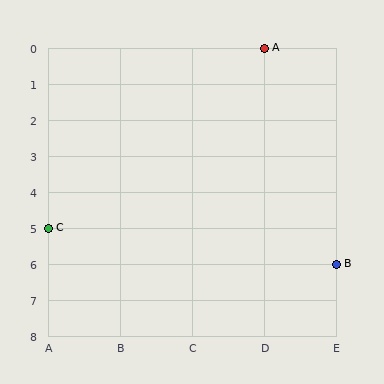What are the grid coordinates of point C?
Point C is at grid coordinates (A, 5).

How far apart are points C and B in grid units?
Points C and B are 4 columns and 1 row apart (about 4.1 grid units diagonally).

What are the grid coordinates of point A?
Point A is at grid coordinates (D, 0).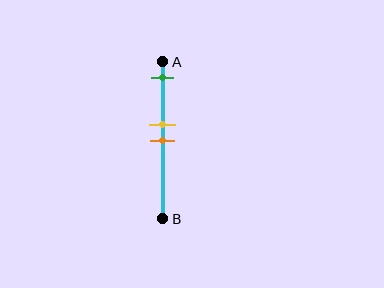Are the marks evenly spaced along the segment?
No, the marks are not evenly spaced.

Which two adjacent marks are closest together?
The yellow and orange marks are the closest adjacent pair.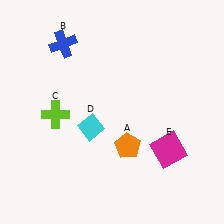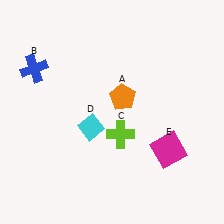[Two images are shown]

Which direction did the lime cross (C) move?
The lime cross (C) moved right.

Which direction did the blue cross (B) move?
The blue cross (B) moved left.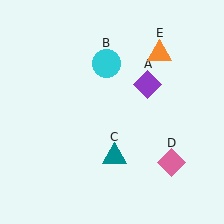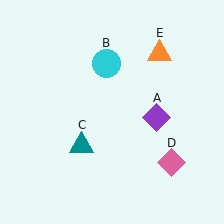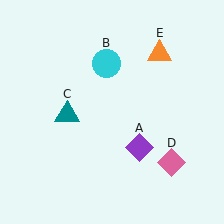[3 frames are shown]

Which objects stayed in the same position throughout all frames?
Cyan circle (object B) and pink diamond (object D) and orange triangle (object E) remained stationary.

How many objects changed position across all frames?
2 objects changed position: purple diamond (object A), teal triangle (object C).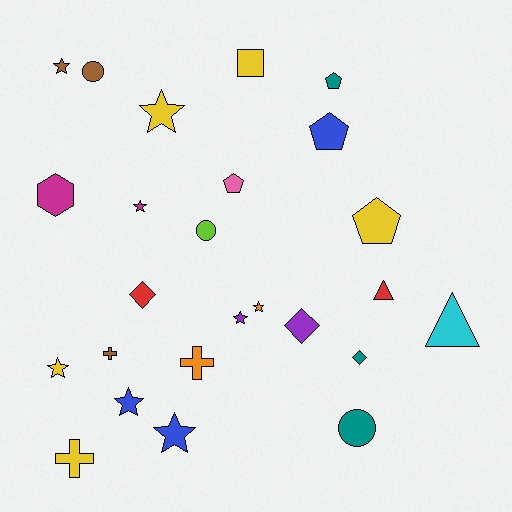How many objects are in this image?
There are 25 objects.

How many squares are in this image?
There is 1 square.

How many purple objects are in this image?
There are 2 purple objects.